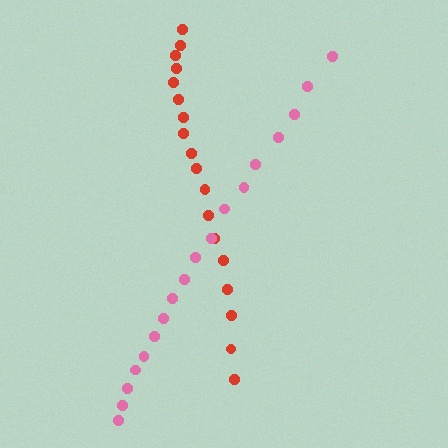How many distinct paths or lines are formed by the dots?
There are 2 distinct paths.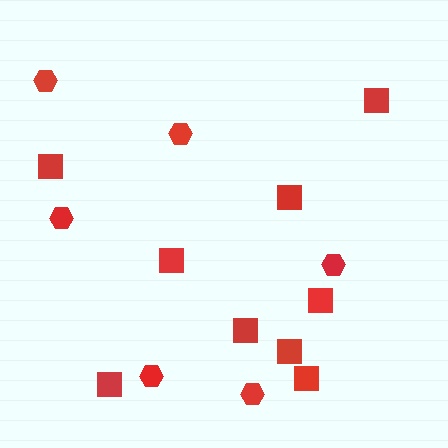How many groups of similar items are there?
There are 2 groups: one group of hexagons (6) and one group of squares (9).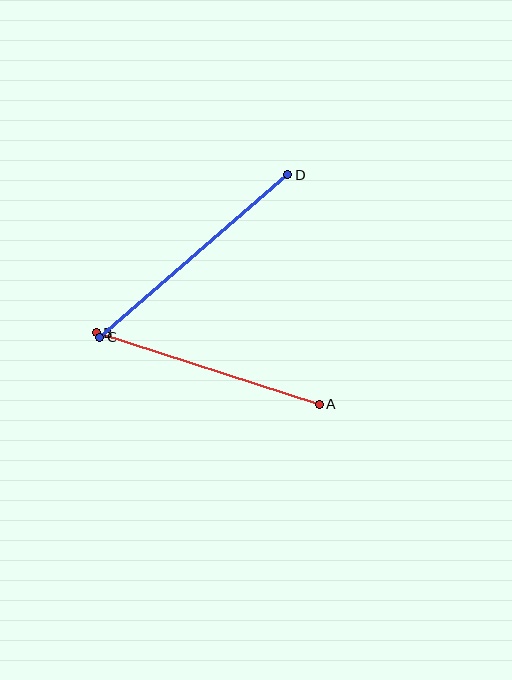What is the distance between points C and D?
The distance is approximately 248 pixels.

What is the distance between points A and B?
The distance is approximately 234 pixels.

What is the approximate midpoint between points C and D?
The midpoint is at approximately (194, 256) pixels.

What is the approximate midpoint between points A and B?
The midpoint is at approximately (208, 368) pixels.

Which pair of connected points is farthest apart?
Points C and D are farthest apart.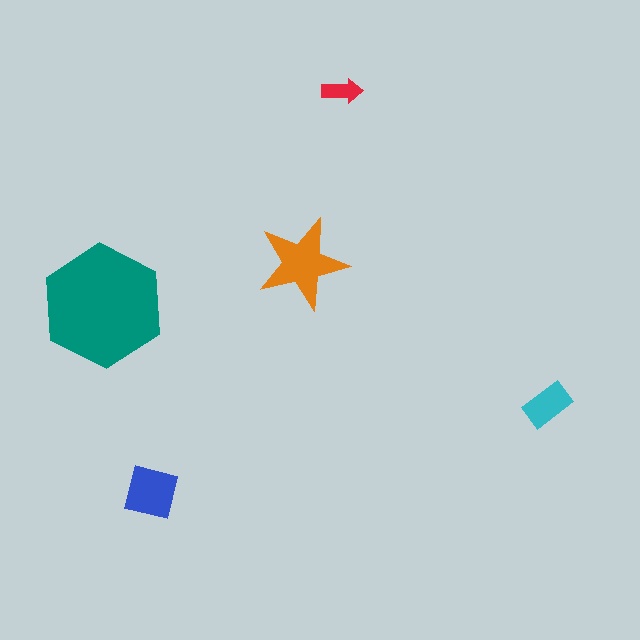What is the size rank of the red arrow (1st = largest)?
5th.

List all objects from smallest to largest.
The red arrow, the cyan rectangle, the blue square, the orange star, the teal hexagon.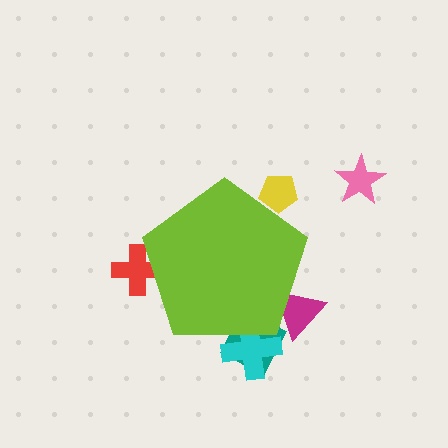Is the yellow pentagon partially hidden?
Yes, the yellow pentagon is partially hidden behind the lime pentagon.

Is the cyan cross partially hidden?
Yes, the cyan cross is partially hidden behind the lime pentagon.